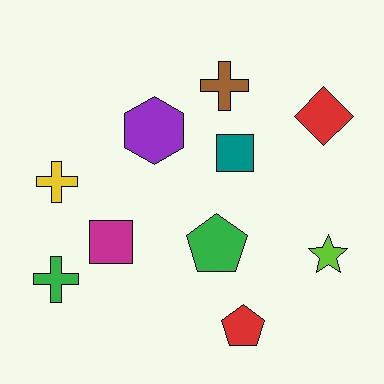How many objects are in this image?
There are 10 objects.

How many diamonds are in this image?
There is 1 diamond.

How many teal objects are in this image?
There is 1 teal object.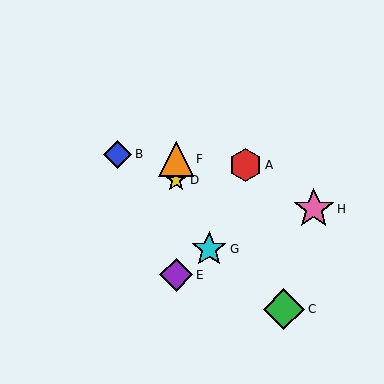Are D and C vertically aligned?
No, D is at x≈176 and C is at x≈284.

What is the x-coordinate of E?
Object E is at x≈176.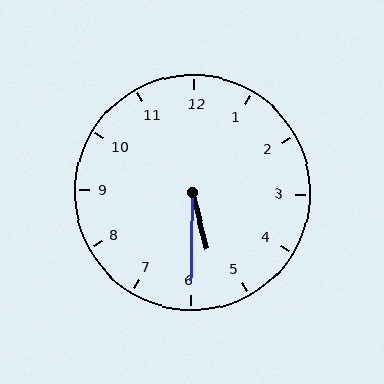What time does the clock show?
5:30.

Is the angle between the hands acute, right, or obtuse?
It is acute.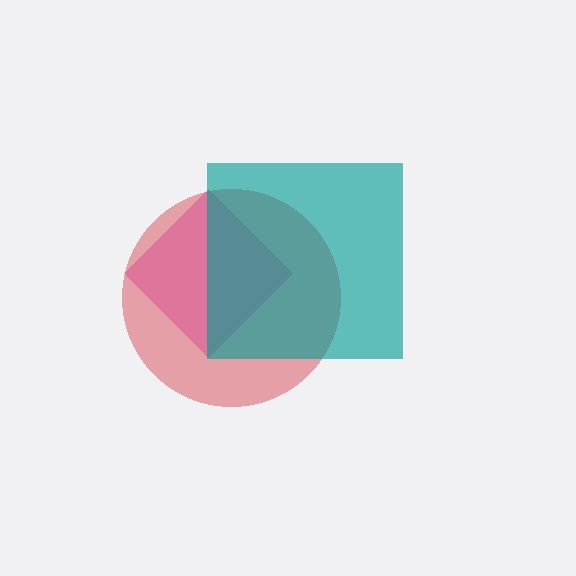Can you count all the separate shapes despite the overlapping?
Yes, there are 3 separate shapes.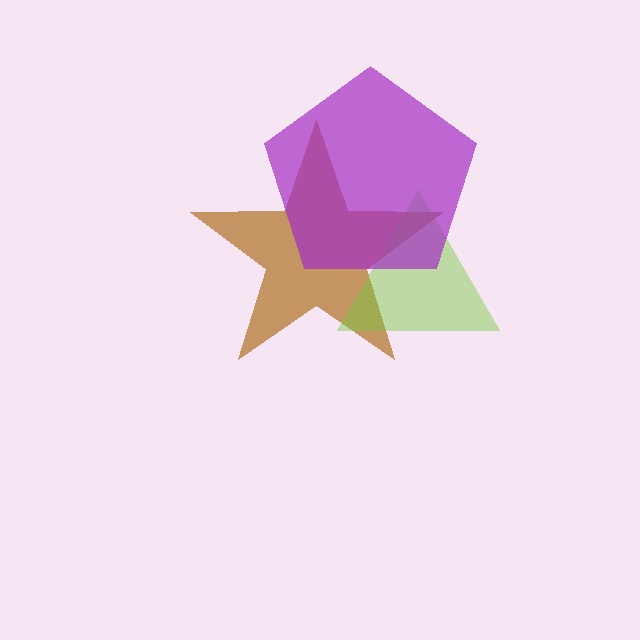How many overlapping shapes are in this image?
There are 3 overlapping shapes in the image.